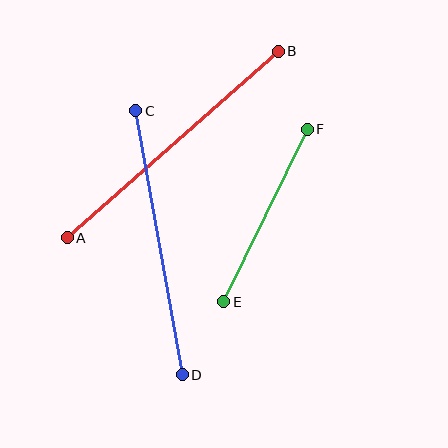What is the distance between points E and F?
The distance is approximately 192 pixels.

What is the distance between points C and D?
The distance is approximately 268 pixels.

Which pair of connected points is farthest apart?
Points A and B are farthest apart.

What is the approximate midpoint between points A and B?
The midpoint is at approximately (173, 145) pixels.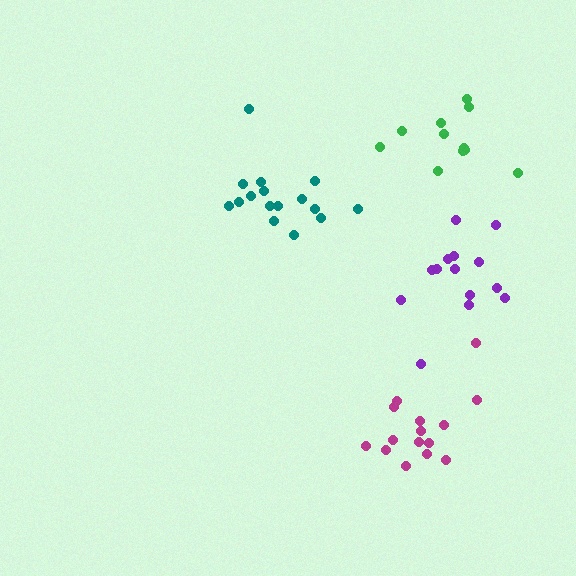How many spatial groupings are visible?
There are 4 spatial groupings.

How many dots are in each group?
Group 1: 15 dots, Group 2: 16 dots, Group 3: 11 dots, Group 4: 14 dots (56 total).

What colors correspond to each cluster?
The clusters are colored: magenta, teal, green, purple.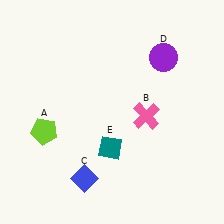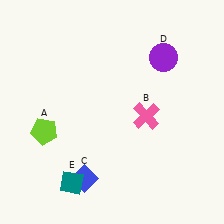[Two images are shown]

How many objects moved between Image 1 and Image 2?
1 object moved between the two images.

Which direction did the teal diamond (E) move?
The teal diamond (E) moved left.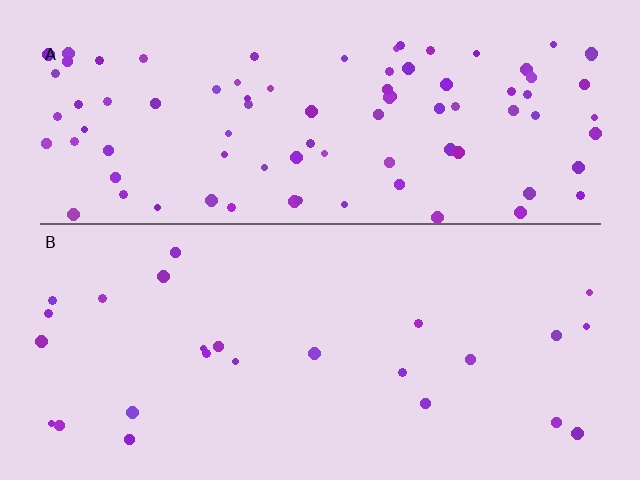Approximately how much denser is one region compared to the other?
Approximately 3.5× — region A over region B.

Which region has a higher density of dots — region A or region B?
A (the top).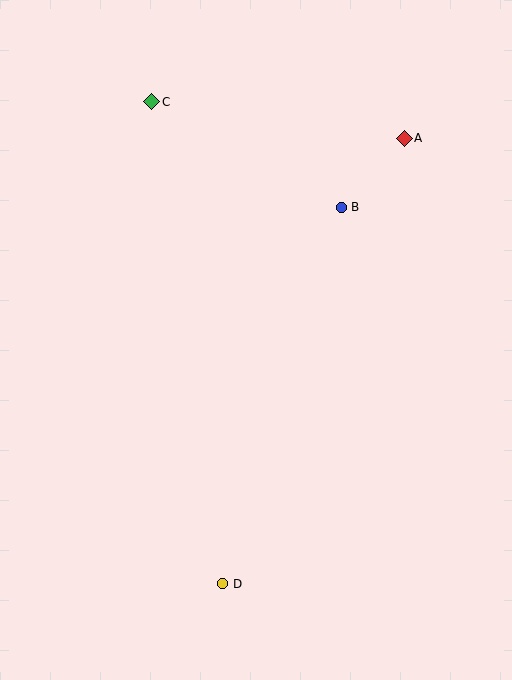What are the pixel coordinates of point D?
Point D is at (223, 584).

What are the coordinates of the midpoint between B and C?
The midpoint between B and C is at (247, 154).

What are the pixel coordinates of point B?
Point B is at (341, 207).